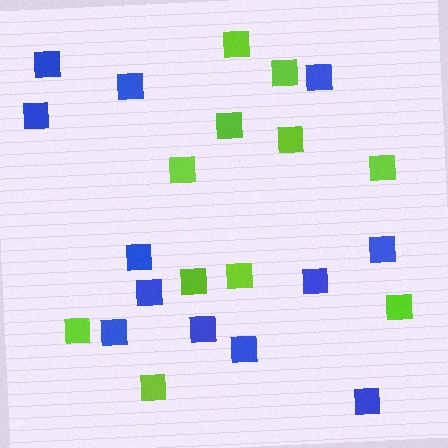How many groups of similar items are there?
There are 2 groups: one group of lime squares (11) and one group of blue squares (12).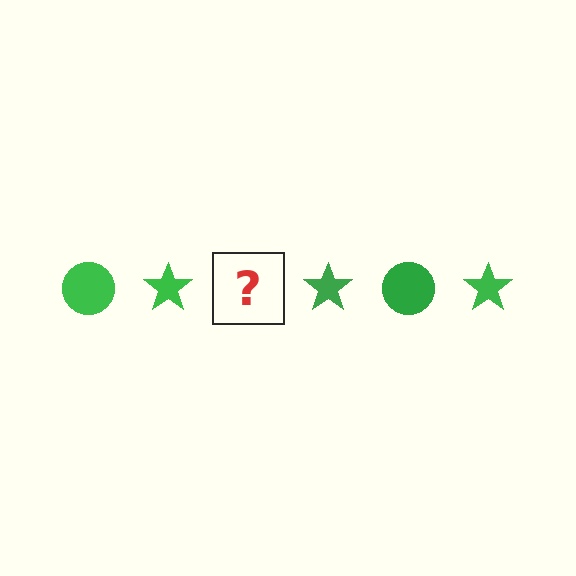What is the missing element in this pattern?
The missing element is a green circle.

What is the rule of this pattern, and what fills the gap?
The rule is that the pattern cycles through circle, star shapes in green. The gap should be filled with a green circle.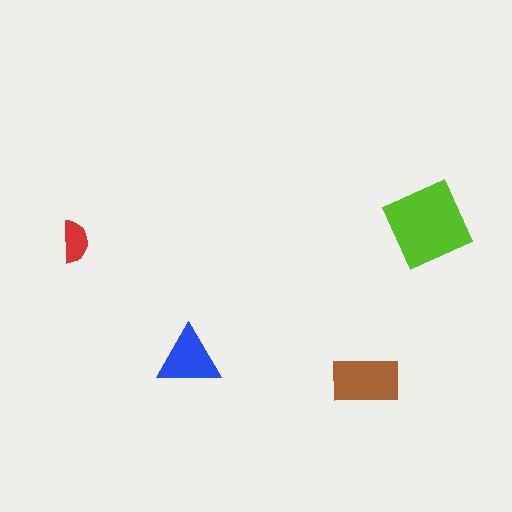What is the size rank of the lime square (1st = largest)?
1st.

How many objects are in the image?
There are 4 objects in the image.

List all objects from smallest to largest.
The red semicircle, the blue triangle, the brown rectangle, the lime square.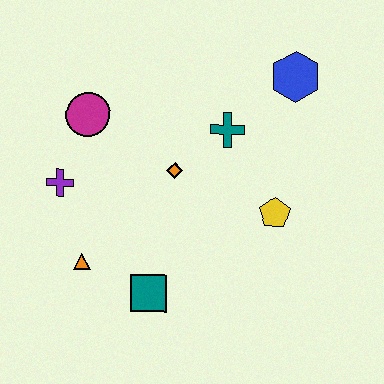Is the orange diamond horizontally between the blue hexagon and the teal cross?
No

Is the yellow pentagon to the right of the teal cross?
Yes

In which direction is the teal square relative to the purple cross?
The teal square is below the purple cross.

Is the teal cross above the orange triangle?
Yes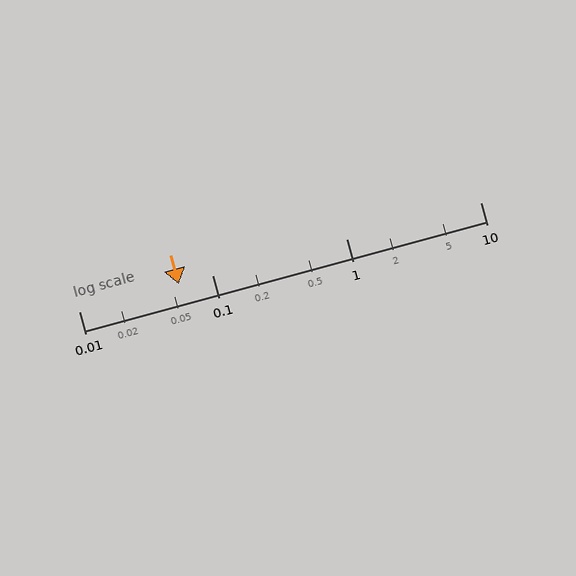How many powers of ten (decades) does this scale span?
The scale spans 3 decades, from 0.01 to 10.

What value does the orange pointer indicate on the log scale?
The pointer indicates approximately 0.056.